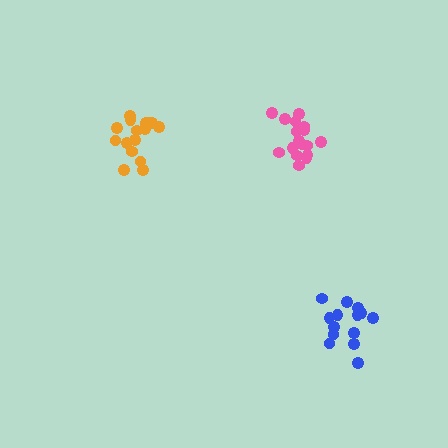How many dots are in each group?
Group 1: 17 dots, Group 2: 16 dots, Group 3: 14 dots (47 total).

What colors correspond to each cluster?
The clusters are colored: pink, orange, blue.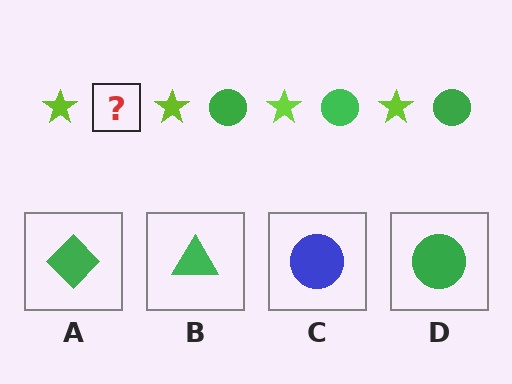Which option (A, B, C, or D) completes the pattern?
D.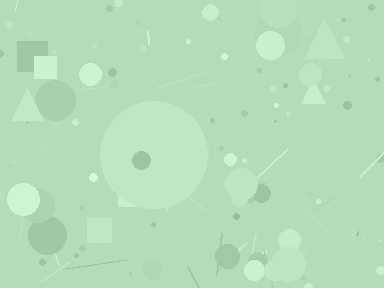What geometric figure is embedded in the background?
A circle is embedded in the background.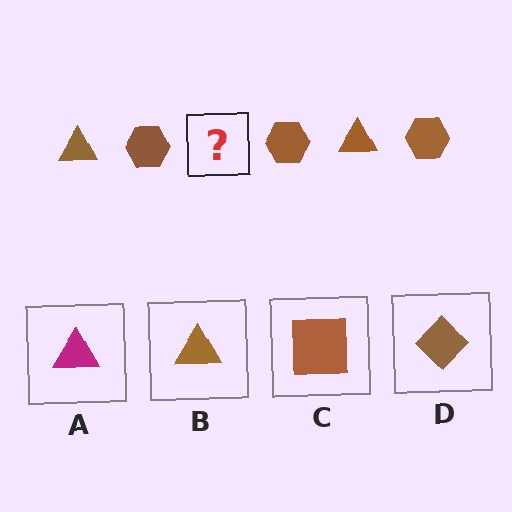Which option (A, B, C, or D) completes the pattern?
B.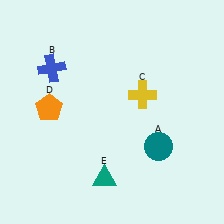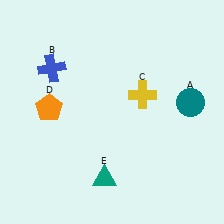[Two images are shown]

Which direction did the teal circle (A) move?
The teal circle (A) moved up.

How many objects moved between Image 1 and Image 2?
1 object moved between the two images.